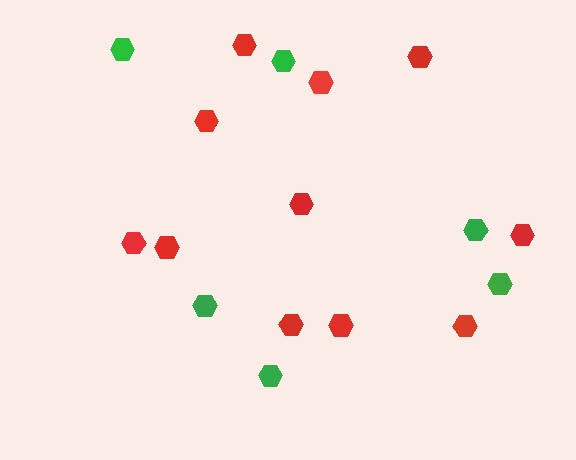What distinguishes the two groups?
There are 2 groups: one group of red hexagons (11) and one group of green hexagons (6).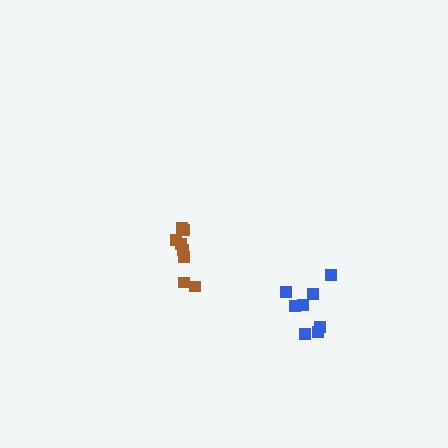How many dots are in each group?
Group 1: 8 dots, Group 2: 8 dots (16 total).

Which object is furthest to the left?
The brown cluster is leftmost.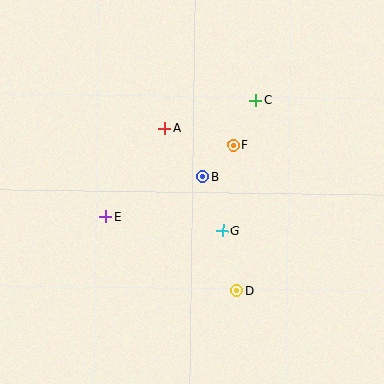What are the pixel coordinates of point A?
Point A is at (164, 128).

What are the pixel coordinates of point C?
Point C is at (256, 100).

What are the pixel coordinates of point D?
Point D is at (236, 290).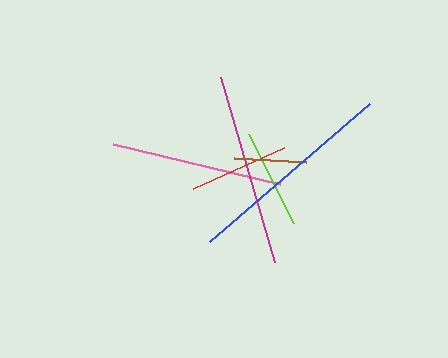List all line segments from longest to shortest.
From longest to shortest: blue, magenta, pink, red, lime, brown.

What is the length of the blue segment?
The blue segment is approximately 211 pixels long.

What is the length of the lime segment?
The lime segment is approximately 99 pixels long.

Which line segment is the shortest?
The brown line is the shortest at approximately 72 pixels.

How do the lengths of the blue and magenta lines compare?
The blue and magenta lines are approximately the same length.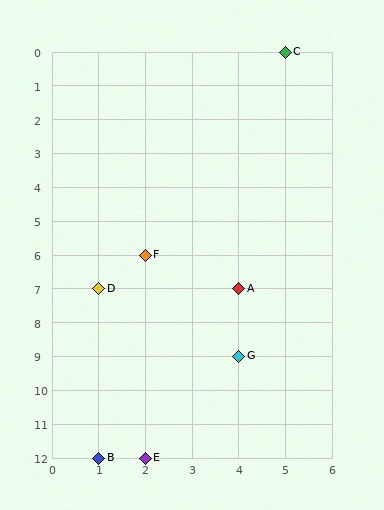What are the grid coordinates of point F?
Point F is at grid coordinates (2, 6).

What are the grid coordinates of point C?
Point C is at grid coordinates (5, 0).